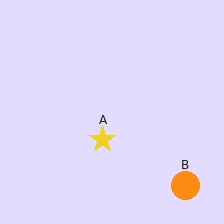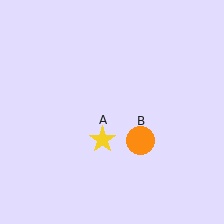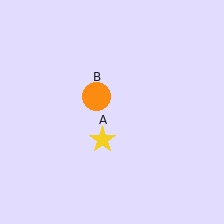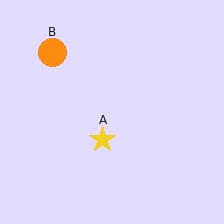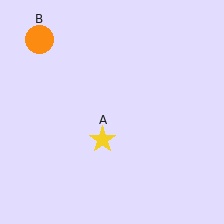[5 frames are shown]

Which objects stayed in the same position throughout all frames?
Yellow star (object A) remained stationary.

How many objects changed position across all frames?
1 object changed position: orange circle (object B).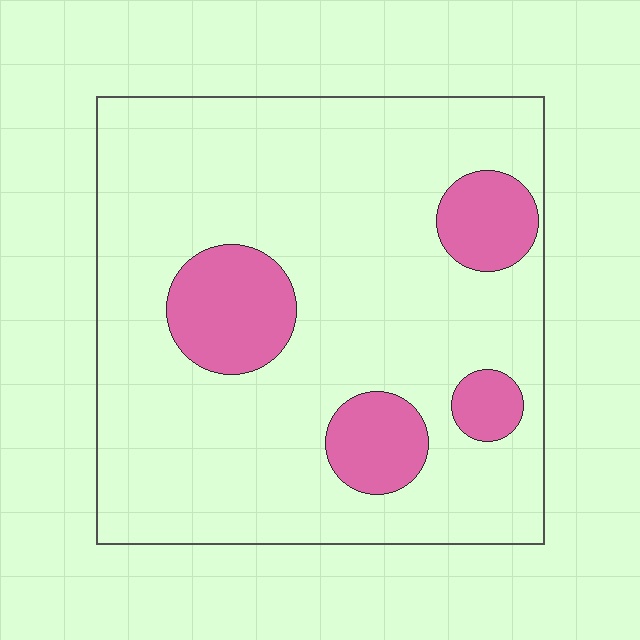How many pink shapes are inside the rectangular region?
4.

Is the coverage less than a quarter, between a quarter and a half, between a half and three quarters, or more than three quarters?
Less than a quarter.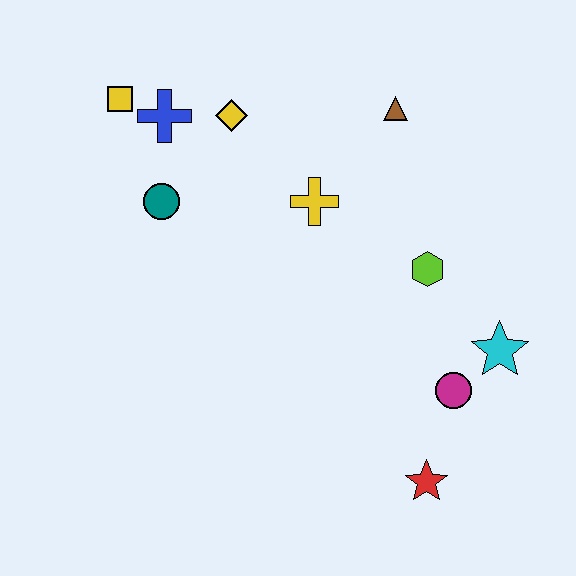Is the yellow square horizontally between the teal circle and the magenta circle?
No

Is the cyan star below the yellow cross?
Yes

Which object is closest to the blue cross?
The yellow square is closest to the blue cross.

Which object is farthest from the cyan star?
The yellow square is farthest from the cyan star.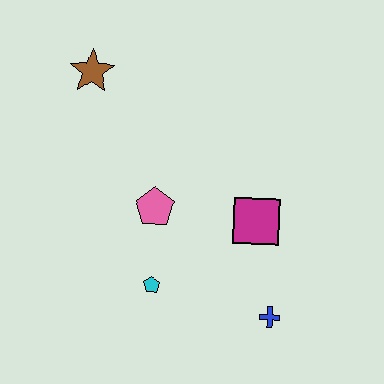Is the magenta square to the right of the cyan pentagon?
Yes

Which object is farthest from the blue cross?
The brown star is farthest from the blue cross.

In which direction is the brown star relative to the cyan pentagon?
The brown star is above the cyan pentagon.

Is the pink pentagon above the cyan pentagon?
Yes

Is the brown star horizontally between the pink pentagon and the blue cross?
No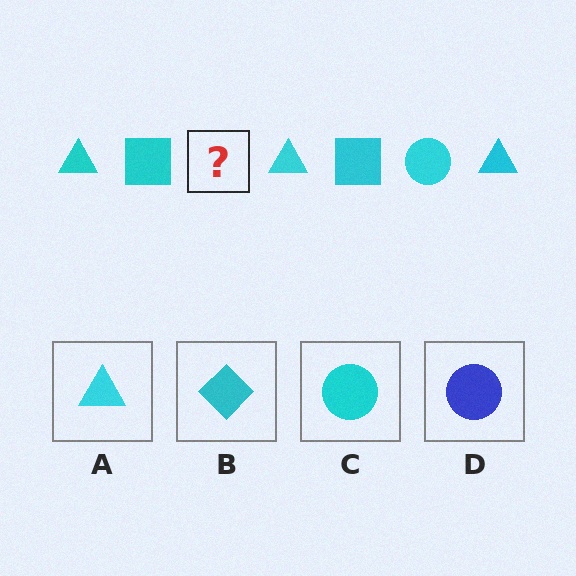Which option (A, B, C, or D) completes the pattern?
C.